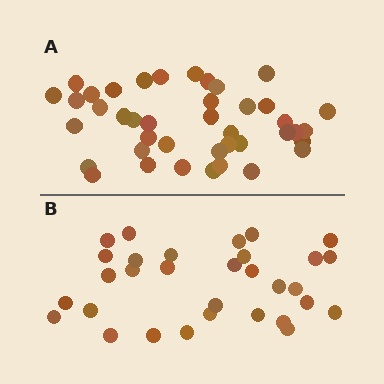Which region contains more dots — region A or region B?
Region A (the top region) has more dots.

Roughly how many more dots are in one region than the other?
Region A has roughly 10 or so more dots than region B.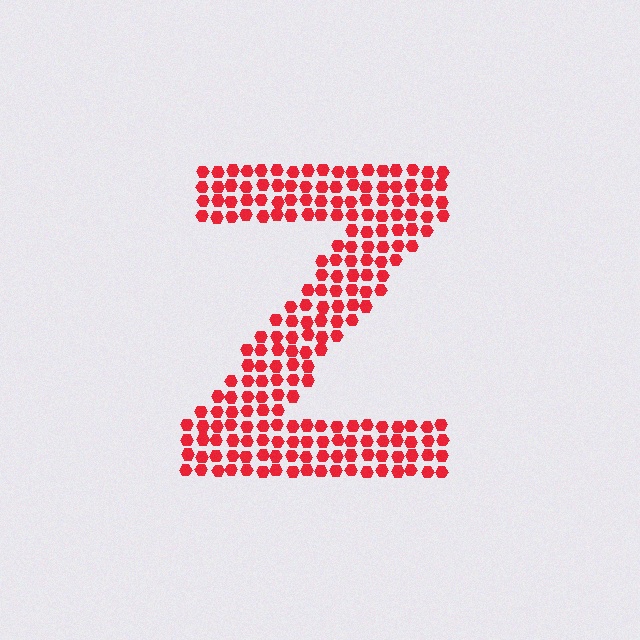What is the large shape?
The large shape is the letter Z.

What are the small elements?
The small elements are hexagons.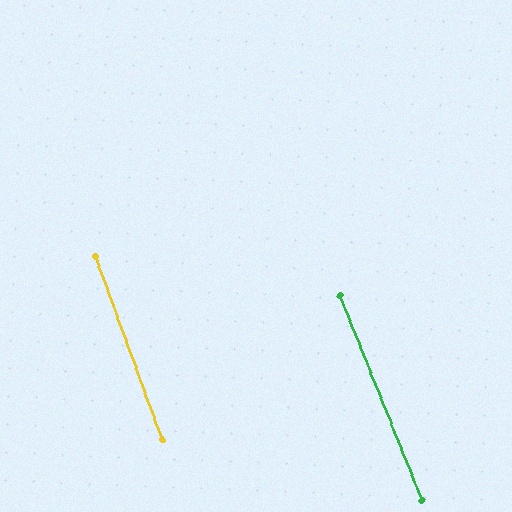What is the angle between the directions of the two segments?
Approximately 2 degrees.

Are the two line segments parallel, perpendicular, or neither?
Parallel — their directions differ by only 2.0°.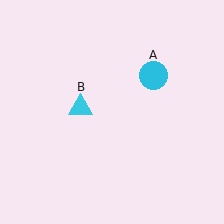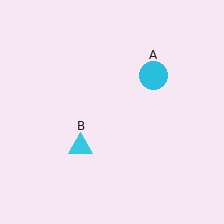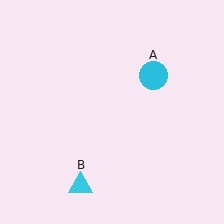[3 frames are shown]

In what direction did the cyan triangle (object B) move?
The cyan triangle (object B) moved down.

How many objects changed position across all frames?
1 object changed position: cyan triangle (object B).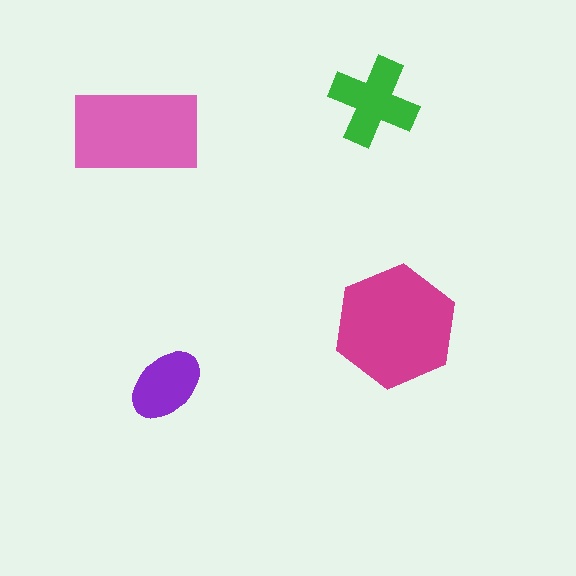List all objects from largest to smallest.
The magenta hexagon, the pink rectangle, the green cross, the purple ellipse.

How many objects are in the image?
There are 4 objects in the image.